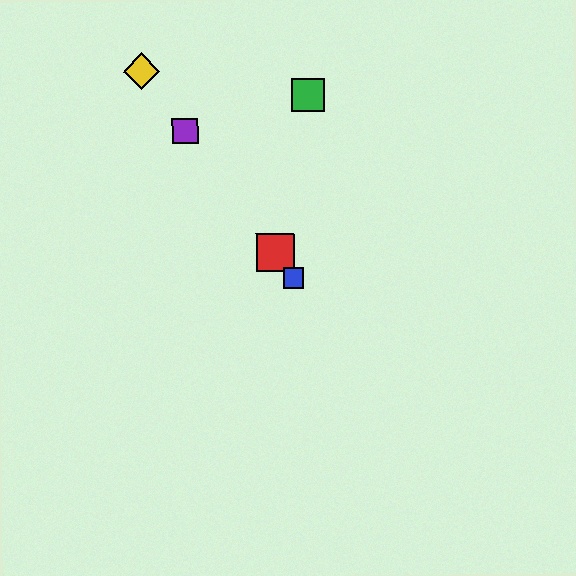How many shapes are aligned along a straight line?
4 shapes (the red square, the blue square, the yellow diamond, the purple square) are aligned along a straight line.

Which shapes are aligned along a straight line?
The red square, the blue square, the yellow diamond, the purple square are aligned along a straight line.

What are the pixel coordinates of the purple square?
The purple square is at (185, 131).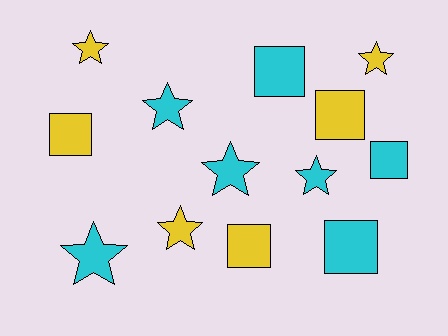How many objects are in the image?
There are 13 objects.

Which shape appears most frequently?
Star, with 7 objects.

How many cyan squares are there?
There are 3 cyan squares.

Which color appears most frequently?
Cyan, with 7 objects.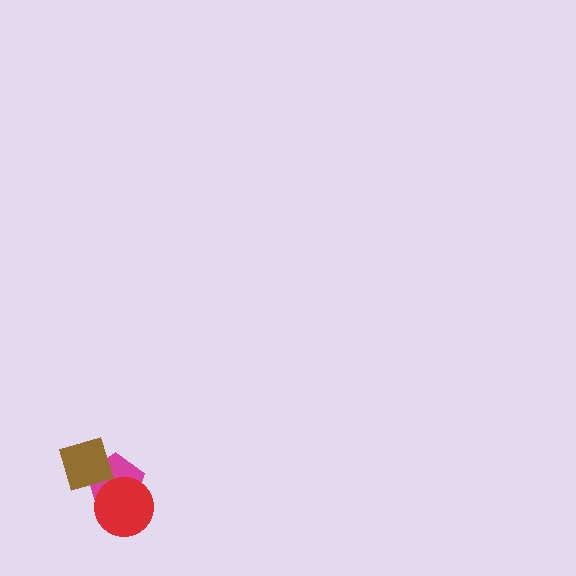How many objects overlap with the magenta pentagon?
2 objects overlap with the magenta pentagon.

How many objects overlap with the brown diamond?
1 object overlaps with the brown diamond.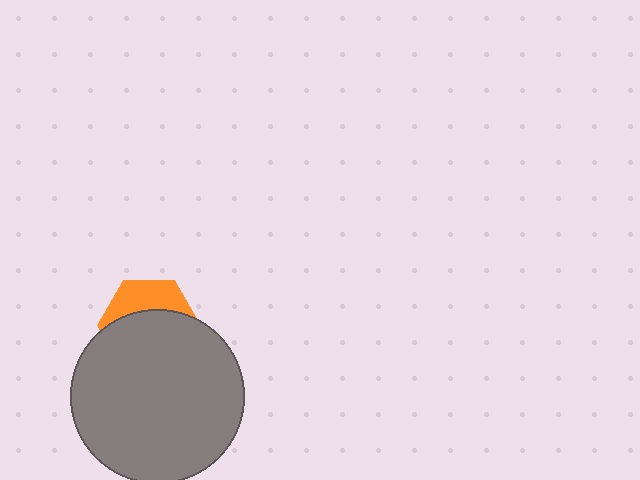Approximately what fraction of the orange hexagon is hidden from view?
Roughly 65% of the orange hexagon is hidden behind the gray circle.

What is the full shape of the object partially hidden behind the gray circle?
The partially hidden object is an orange hexagon.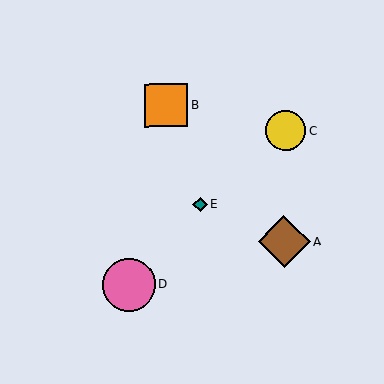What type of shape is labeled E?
Shape E is a teal diamond.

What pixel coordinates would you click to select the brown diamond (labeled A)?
Click at (284, 242) to select the brown diamond A.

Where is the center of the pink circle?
The center of the pink circle is at (129, 285).